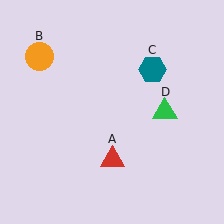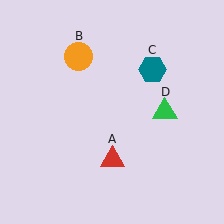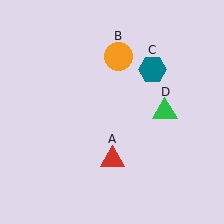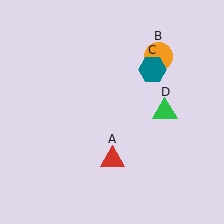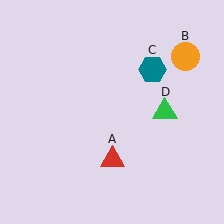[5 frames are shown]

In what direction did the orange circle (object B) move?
The orange circle (object B) moved right.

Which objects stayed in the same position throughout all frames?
Red triangle (object A) and teal hexagon (object C) and green triangle (object D) remained stationary.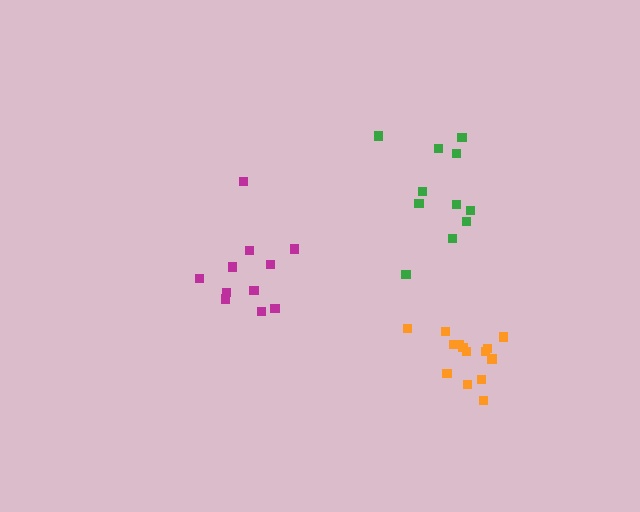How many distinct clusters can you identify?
There are 3 distinct clusters.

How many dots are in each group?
Group 1: 11 dots, Group 2: 11 dots, Group 3: 14 dots (36 total).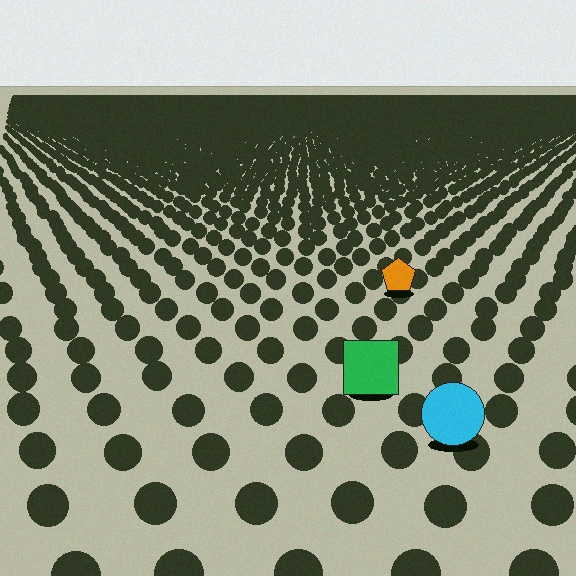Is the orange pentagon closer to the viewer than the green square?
No. The green square is closer — you can tell from the texture gradient: the ground texture is coarser near it.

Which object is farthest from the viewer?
The orange pentagon is farthest from the viewer. It appears smaller and the ground texture around it is denser.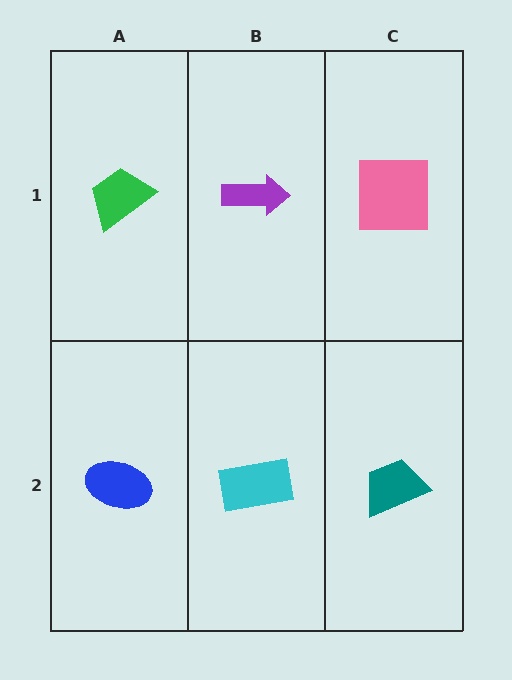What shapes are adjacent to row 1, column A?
A blue ellipse (row 2, column A), a purple arrow (row 1, column B).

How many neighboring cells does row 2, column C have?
2.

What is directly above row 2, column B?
A purple arrow.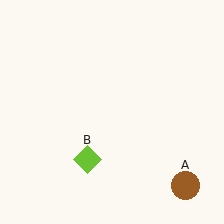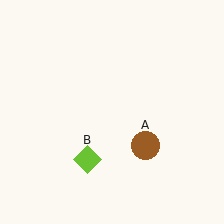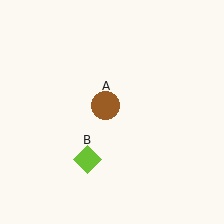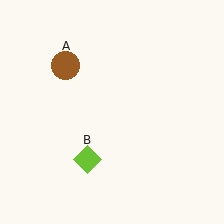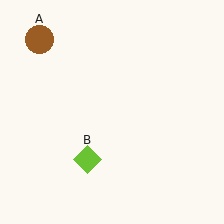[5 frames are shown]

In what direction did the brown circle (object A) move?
The brown circle (object A) moved up and to the left.